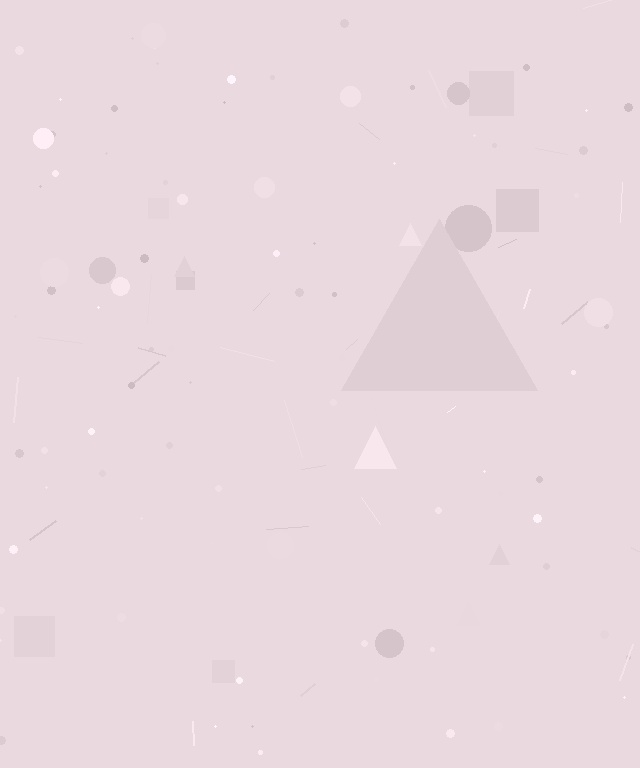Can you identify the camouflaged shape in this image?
The camouflaged shape is a triangle.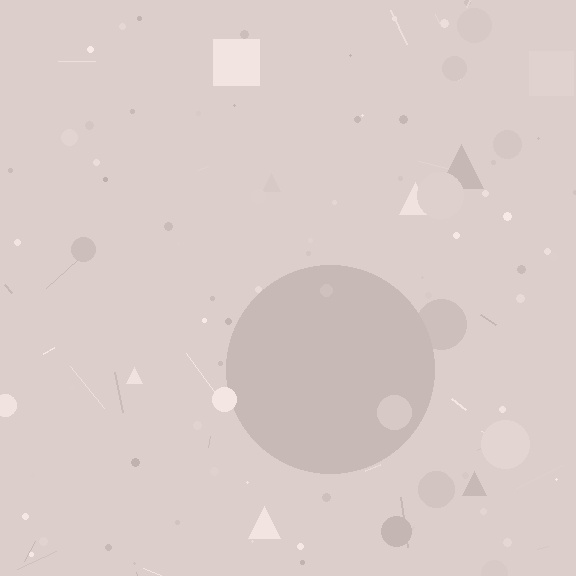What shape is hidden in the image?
A circle is hidden in the image.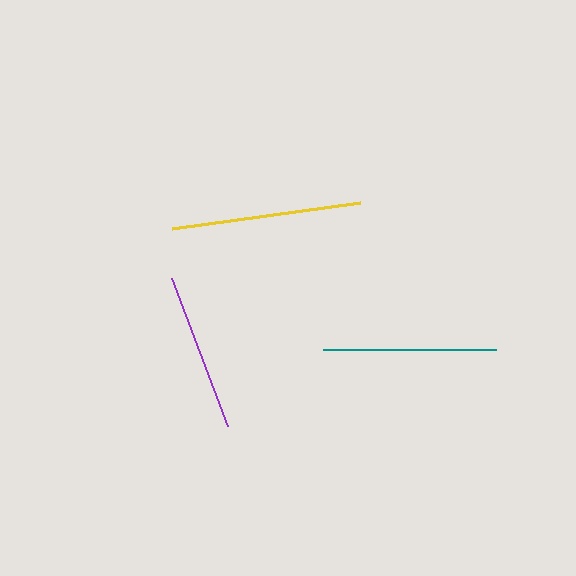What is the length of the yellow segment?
The yellow segment is approximately 190 pixels long.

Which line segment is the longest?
The yellow line is the longest at approximately 190 pixels.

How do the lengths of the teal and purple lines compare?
The teal and purple lines are approximately the same length.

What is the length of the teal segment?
The teal segment is approximately 173 pixels long.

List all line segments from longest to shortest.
From longest to shortest: yellow, teal, purple.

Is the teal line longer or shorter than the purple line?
The teal line is longer than the purple line.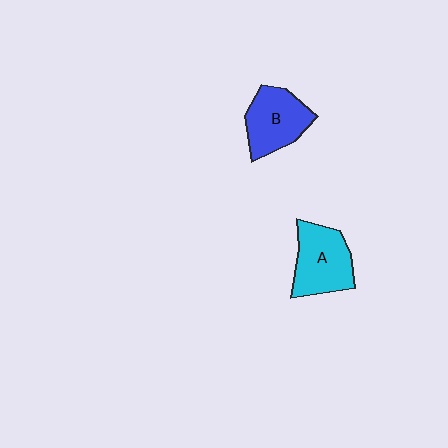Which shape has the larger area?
Shape A (cyan).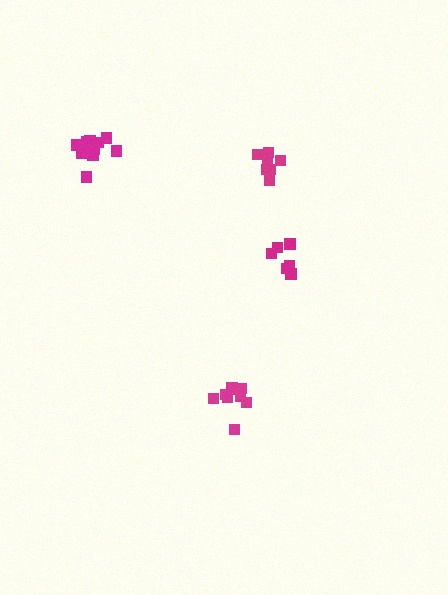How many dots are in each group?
Group 1: 7 dots, Group 2: 9 dots, Group 3: 11 dots, Group 4: 6 dots (33 total).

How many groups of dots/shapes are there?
There are 4 groups.